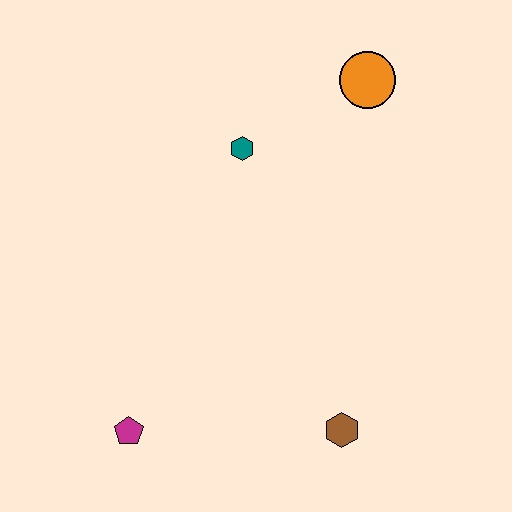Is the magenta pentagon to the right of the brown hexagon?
No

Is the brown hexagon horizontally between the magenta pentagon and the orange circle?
Yes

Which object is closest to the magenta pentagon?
The brown hexagon is closest to the magenta pentagon.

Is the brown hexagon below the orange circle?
Yes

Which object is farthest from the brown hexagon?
The orange circle is farthest from the brown hexagon.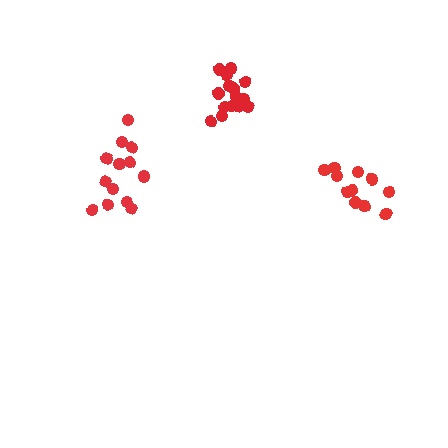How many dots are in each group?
Group 1: 11 dots, Group 2: 13 dots, Group 3: 16 dots (40 total).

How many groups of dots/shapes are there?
There are 3 groups.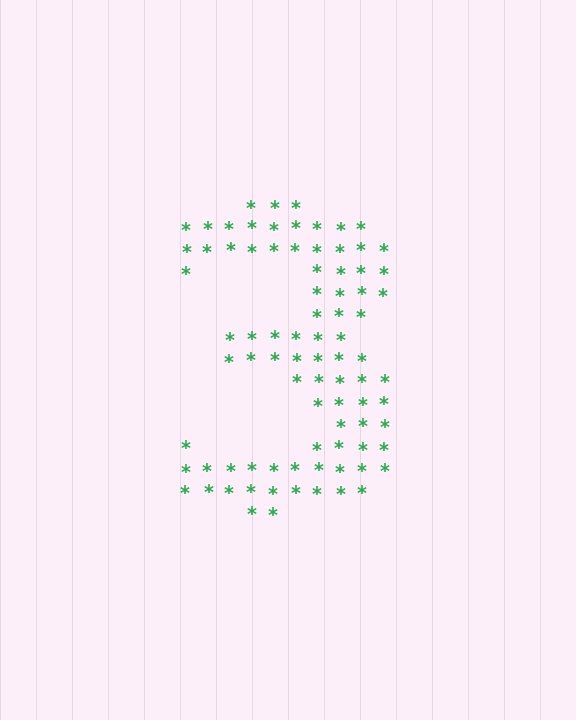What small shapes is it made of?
It is made of small asterisks.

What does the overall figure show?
The overall figure shows the digit 3.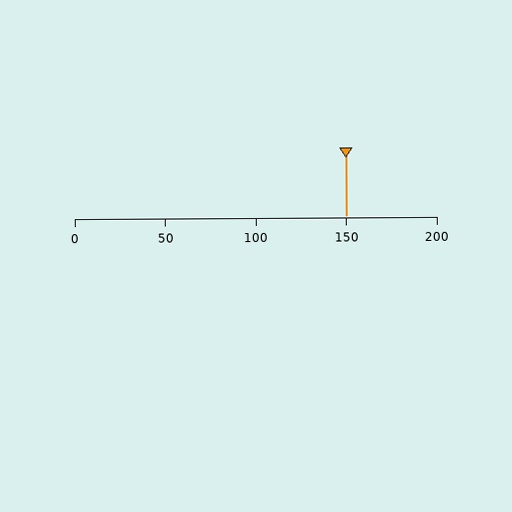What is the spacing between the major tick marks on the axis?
The major ticks are spaced 50 apart.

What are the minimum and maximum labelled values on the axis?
The axis runs from 0 to 200.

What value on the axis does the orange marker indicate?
The marker indicates approximately 150.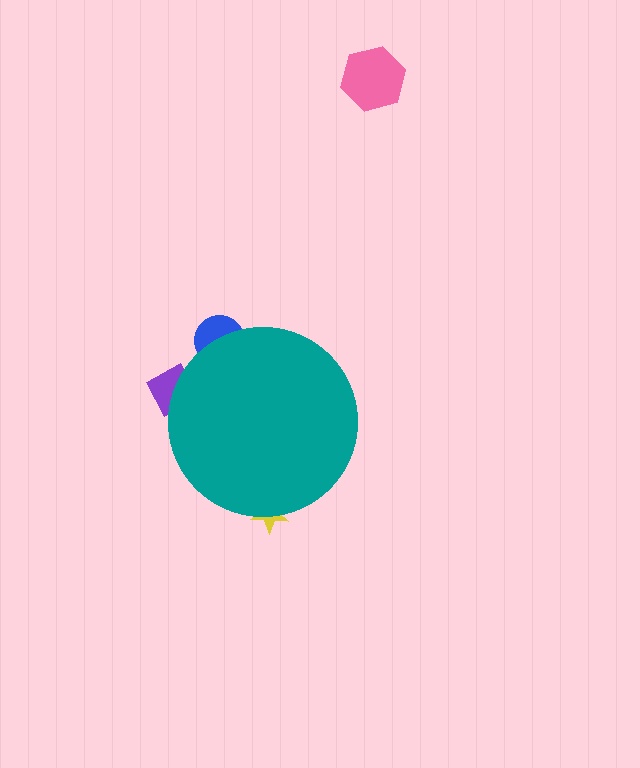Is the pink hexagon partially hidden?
No, the pink hexagon is fully visible.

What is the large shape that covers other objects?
A teal circle.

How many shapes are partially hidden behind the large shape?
3 shapes are partially hidden.